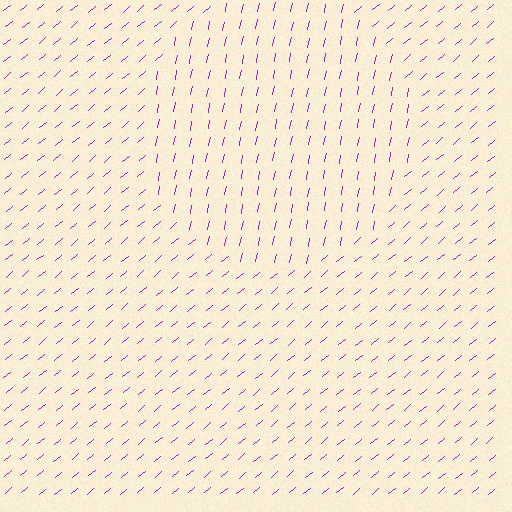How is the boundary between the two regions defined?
The boundary is defined purely by a change in line orientation (approximately 39 degrees difference). All lines are the same color and thickness.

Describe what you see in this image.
The image is filled with small purple line segments. A circle region in the image has lines oriented differently from the surrounding lines, creating a visible texture boundary.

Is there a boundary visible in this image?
Yes, there is a texture boundary formed by a change in line orientation.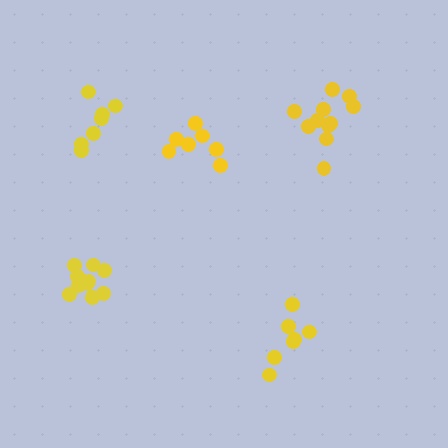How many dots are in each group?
Group 1: 7 dots, Group 2: 11 dots, Group 3: 11 dots, Group 4: 7 dots, Group 5: 7 dots (43 total).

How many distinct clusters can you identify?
There are 5 distinct clusters.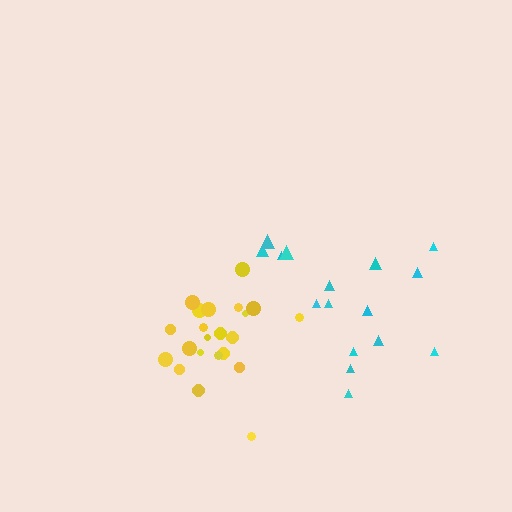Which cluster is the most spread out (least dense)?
Cyan.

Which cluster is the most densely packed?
Yellow.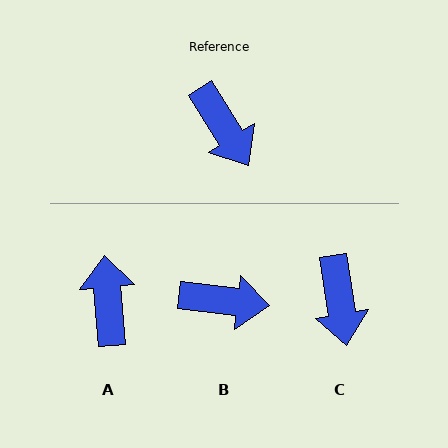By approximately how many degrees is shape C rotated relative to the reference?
Approximately 23 degrees clockwise.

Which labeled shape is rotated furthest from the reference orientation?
A, about 153 degrees away.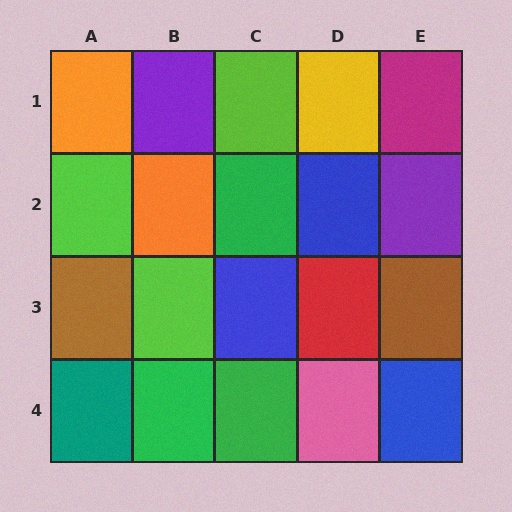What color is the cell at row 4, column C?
Green.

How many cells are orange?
2 cells are orange.